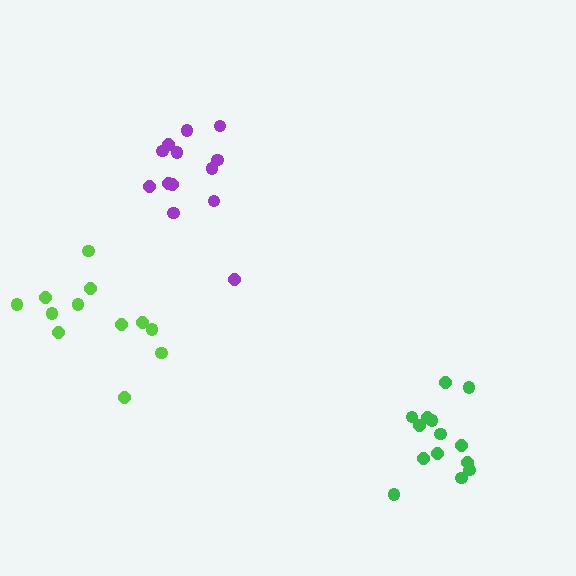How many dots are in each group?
Group 1: 13 dots, Group 2: 14 dots, Group 3: 12 dots (39 total).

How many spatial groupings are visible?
There are 3 spatial groupings.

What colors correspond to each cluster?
The clusters are colored: purple, green, lime.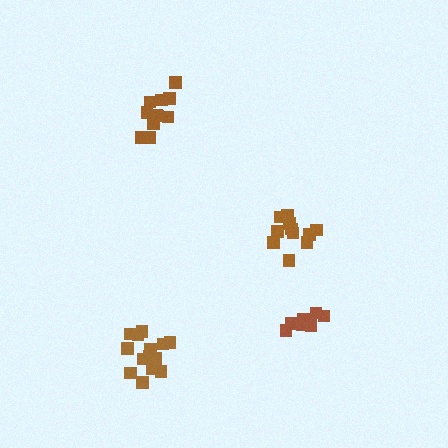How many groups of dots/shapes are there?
There are 4 groups.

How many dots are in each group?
Group 1: 11 dots, Group 2: 11 dots, Group 3: 14 dots, Group 4: 11 dots (47 total).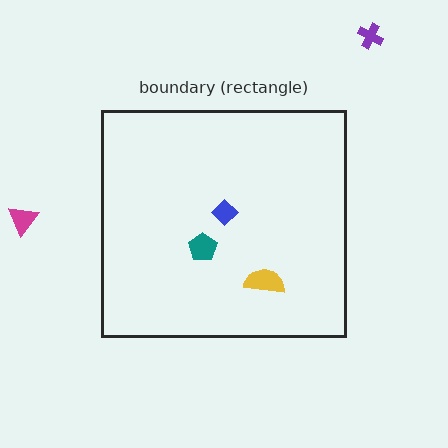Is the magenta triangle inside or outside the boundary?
Outside.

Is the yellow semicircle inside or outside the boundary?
Inside.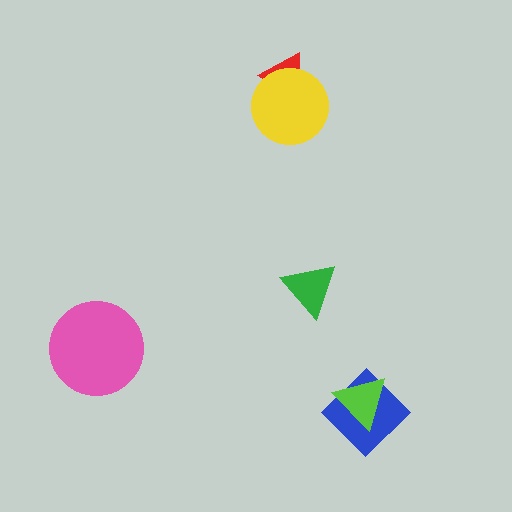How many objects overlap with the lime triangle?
1 object overlaps with the lime triangle.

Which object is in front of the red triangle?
The yellow circle is in front of the red triangle.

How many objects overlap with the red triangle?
1 object overlaps with the red triangle.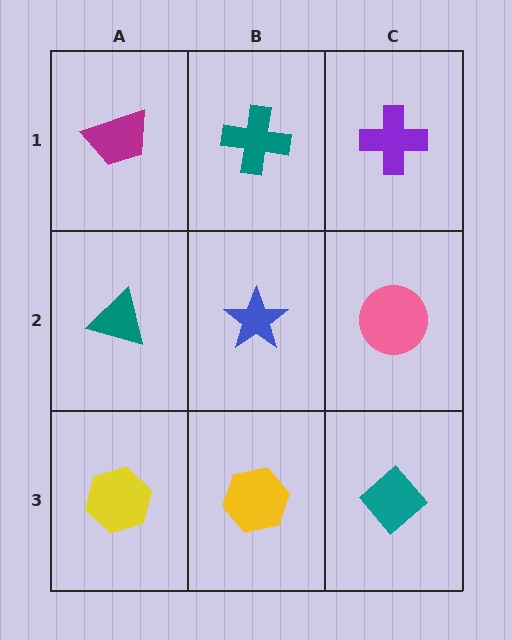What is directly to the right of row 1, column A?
A teal cross.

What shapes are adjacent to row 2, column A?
A magenta trapezoid (row 1, column A), a yellow hexagon (row 3, column A), a blue star (row 2, column B).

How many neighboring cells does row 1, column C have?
2.